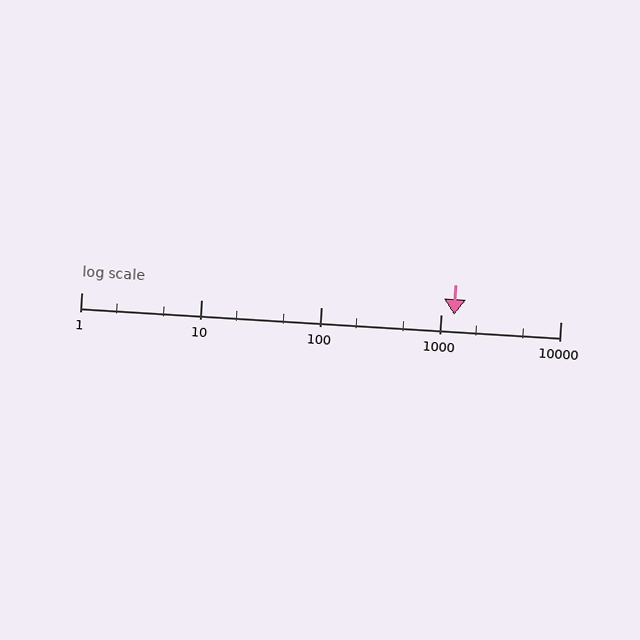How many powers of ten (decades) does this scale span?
The scale spans 4 decades, from 1 to 10000.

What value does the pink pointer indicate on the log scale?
The pointer indicates approximately 1300.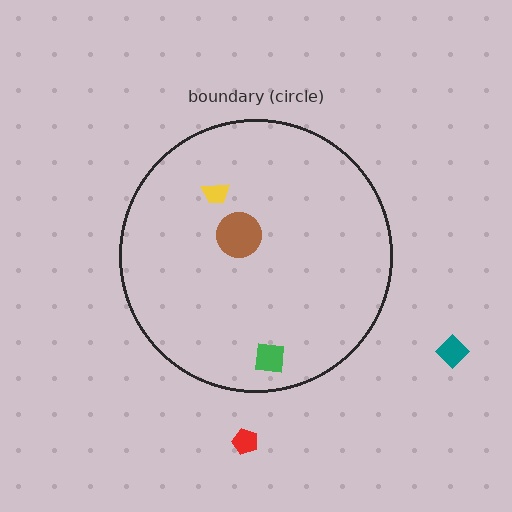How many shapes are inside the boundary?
3 inside, 2 outside.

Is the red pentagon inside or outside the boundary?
Outside.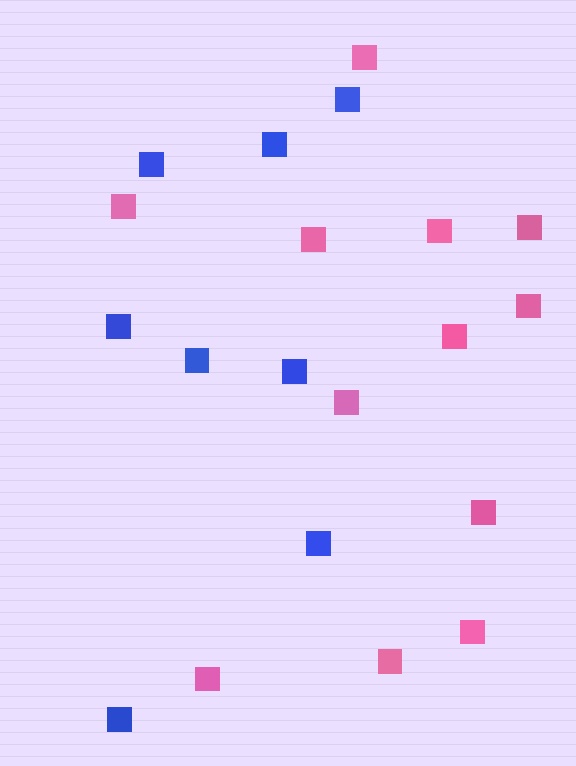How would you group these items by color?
There are 2 groups: one group of blue squares (8) and one group of pink squares (12).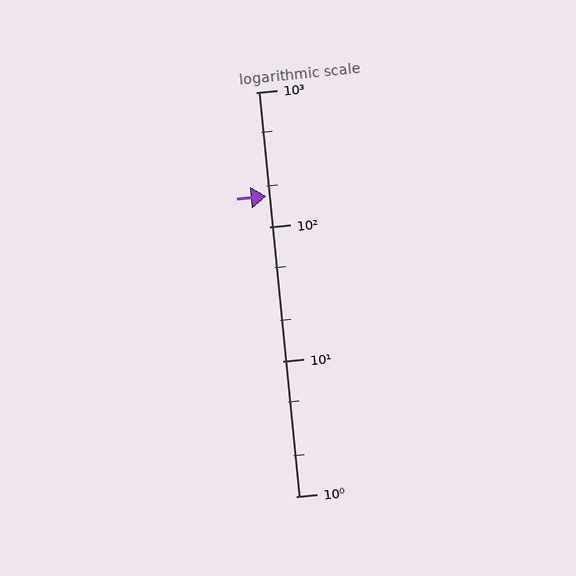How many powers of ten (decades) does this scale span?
The scale spans 3 decades, from 1 to 1000.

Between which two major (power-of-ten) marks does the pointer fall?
The pointer is between 100 and 1000.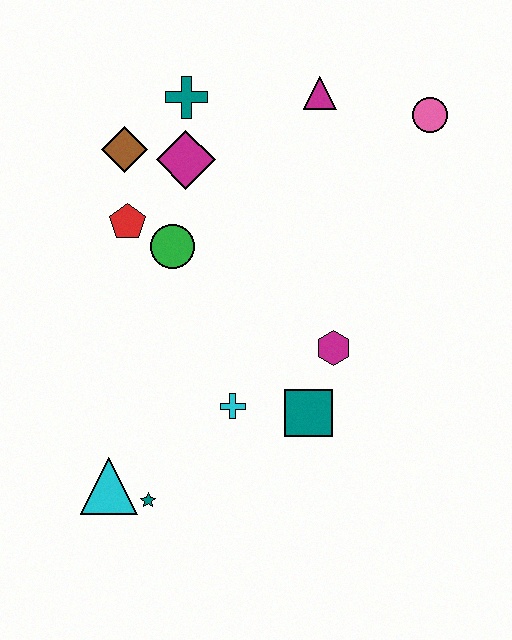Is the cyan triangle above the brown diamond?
No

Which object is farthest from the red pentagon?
The pink circle is farthest from the red pentagon.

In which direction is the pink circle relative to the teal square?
The pink circle is above the teal square.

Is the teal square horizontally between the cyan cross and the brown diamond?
No